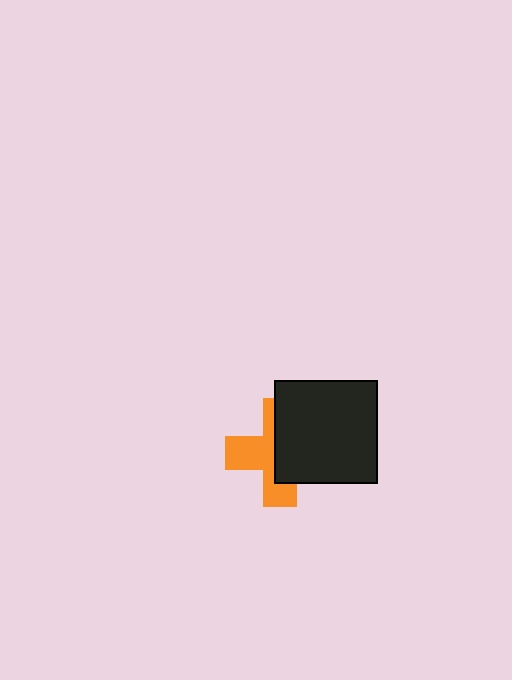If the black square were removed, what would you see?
You would see the complete orange cross.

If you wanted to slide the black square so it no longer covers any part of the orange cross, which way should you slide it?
Slide it right — that is the most direct way to separate the two shapes.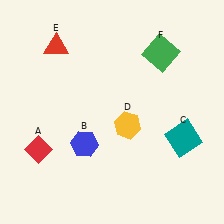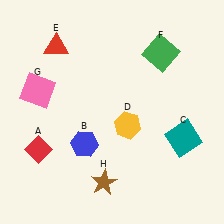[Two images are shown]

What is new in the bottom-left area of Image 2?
A brown star (H) was added in the bottom-left area of Image 2.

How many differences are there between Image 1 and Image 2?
There are 2 differences between the two images.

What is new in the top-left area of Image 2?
A pink square (G) was added in the top-left area of Image 2.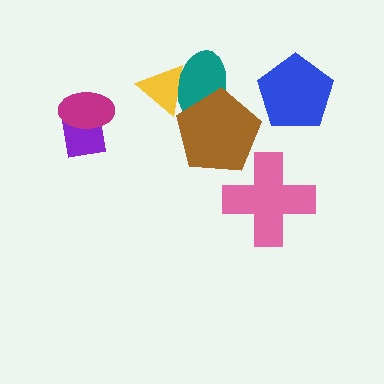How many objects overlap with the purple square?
1 object overlaps with the purple square.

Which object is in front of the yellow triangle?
The teal ellipse is in front of the yellow triangle.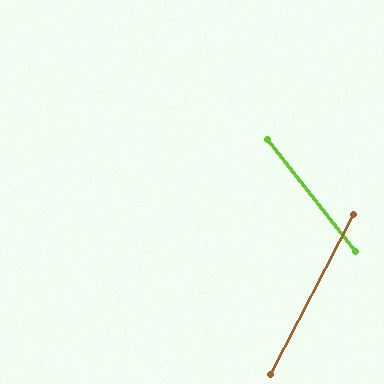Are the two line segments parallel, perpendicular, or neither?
Neither parallel nor perpendicular — they differ by about 66°.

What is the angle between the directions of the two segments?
Approximately 66 degrees.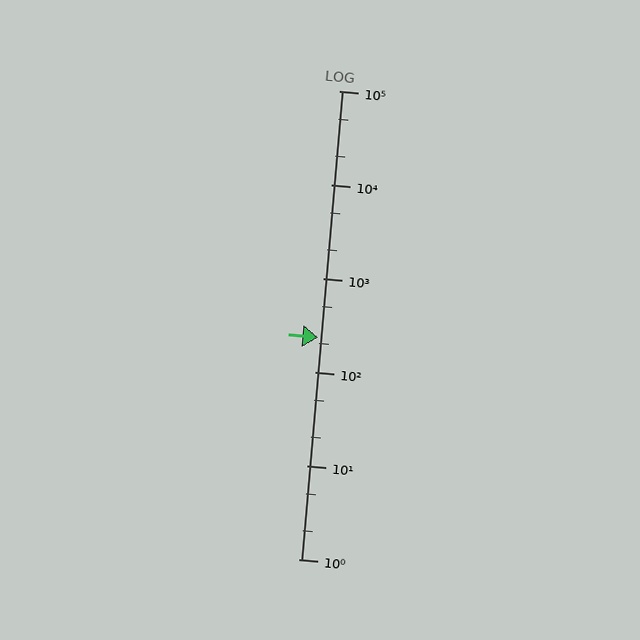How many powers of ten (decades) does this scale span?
The scale spans 5 decades, from 1 to 100000.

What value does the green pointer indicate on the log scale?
The pointer indicates approximately 230.